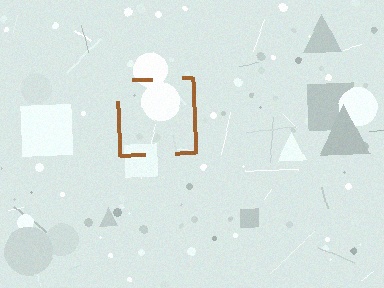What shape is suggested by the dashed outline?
The dashed outline suggests a square.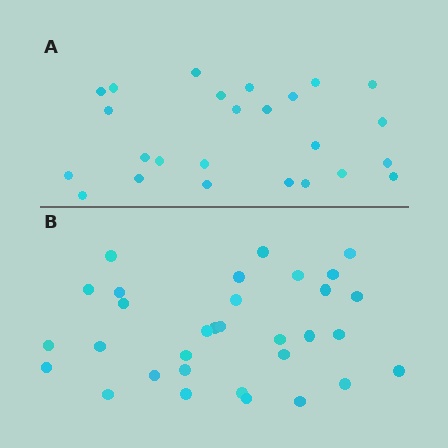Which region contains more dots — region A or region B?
Region B (the bottom region) has more dots.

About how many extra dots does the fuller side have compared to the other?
Region B has roughly 8 or so more dots than region A.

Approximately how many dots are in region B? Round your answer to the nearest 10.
About 30 dots. (The exact count is 32, which rounds to 30.)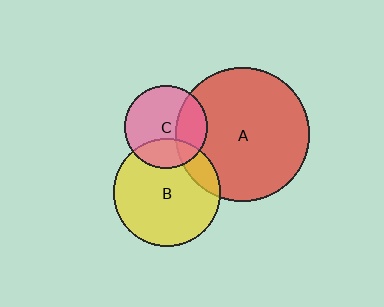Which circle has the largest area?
Circle A (red).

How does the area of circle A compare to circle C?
Approximately 2.6 times.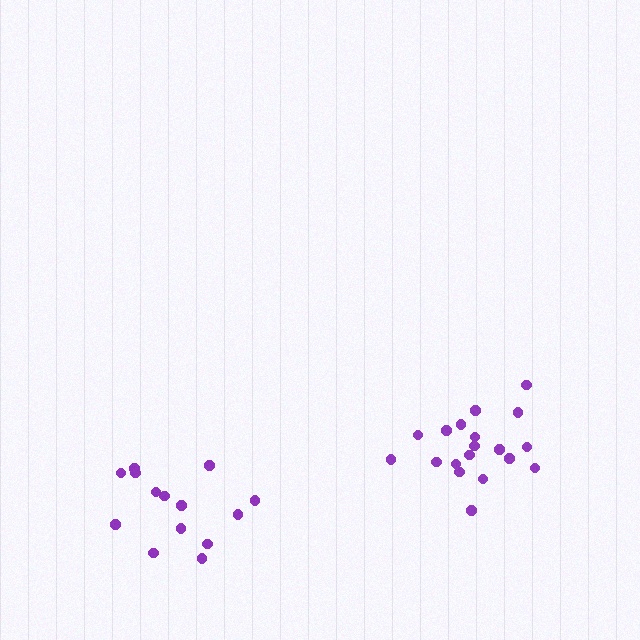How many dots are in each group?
Group 1: 14 dots, Group 2: 19 dots (33 total).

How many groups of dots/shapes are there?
There are 2 groups.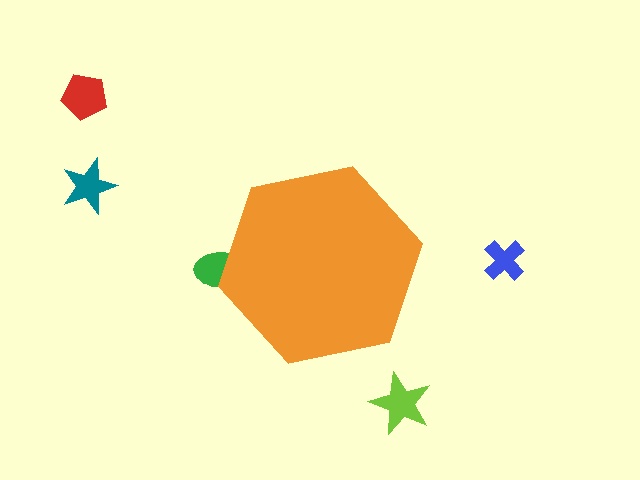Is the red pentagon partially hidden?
No, the red pentagon is fully visible.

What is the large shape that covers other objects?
An orange hexagon.